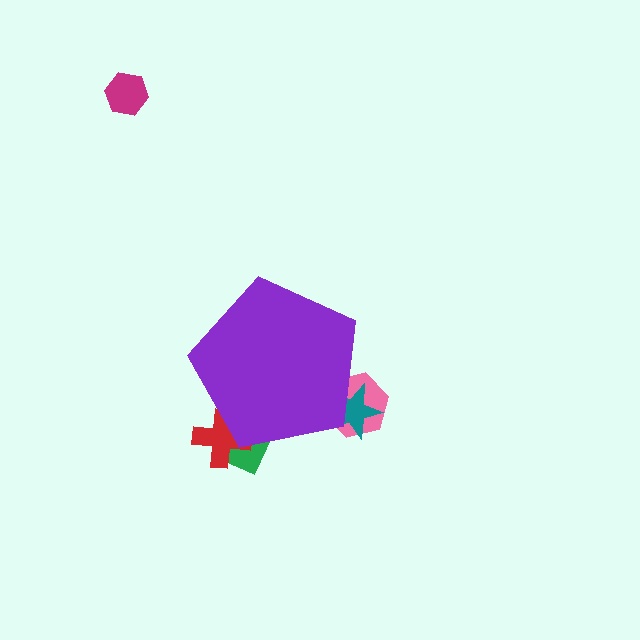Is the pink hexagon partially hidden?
Yes, the pink hexagon is partially hidden behind the purple pentagon.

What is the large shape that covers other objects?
A purple pentagon.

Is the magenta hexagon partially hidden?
No, the magenta hexagon is fully visible.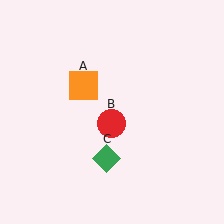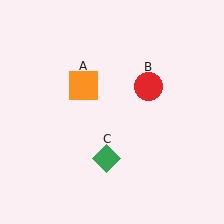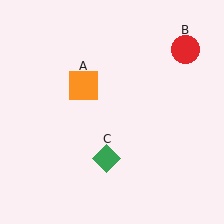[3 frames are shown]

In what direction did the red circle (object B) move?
The red circle (object B) moved up and to the right.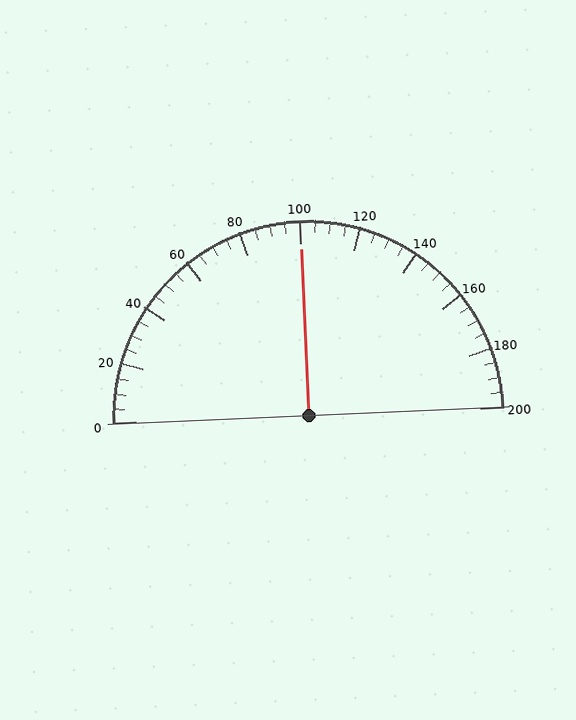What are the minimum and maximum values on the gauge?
The gauge ranges from 0 to 200.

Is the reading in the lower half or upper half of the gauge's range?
The reading is in the upper half of the range (0 to 200).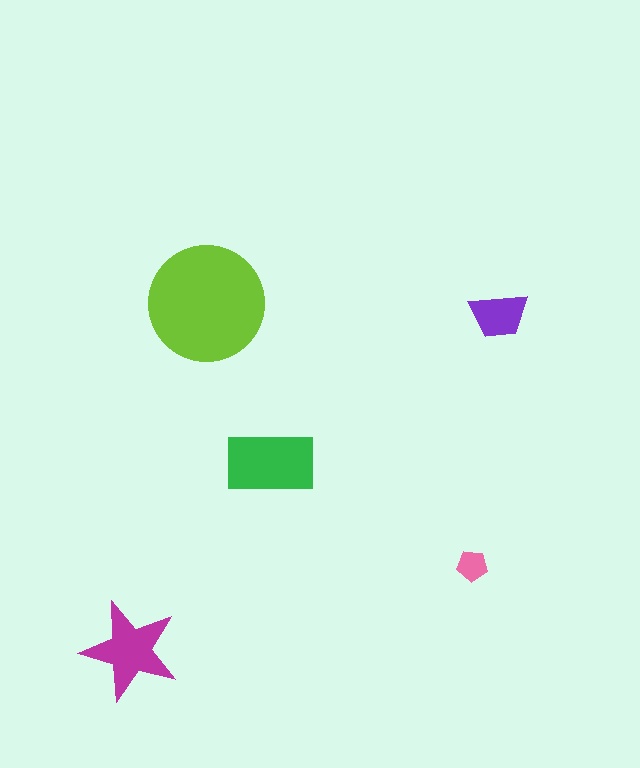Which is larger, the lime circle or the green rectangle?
The lime circle.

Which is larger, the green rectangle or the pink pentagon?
The green rectangle.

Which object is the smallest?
The pink pentagon.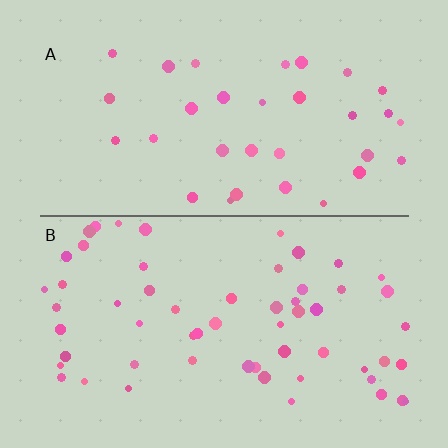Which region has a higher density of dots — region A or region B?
B (the bottom).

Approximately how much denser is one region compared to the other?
Approximately 1.8× — region B over region A.